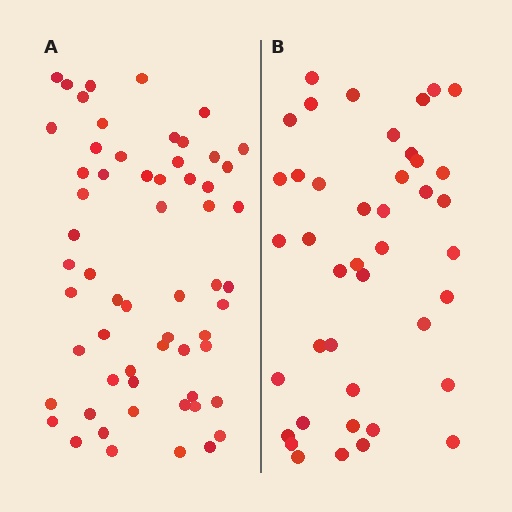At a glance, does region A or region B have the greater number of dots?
Region A (the left region) has more dots.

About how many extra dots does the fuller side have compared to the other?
Region A has approximately 20 more dots than region B.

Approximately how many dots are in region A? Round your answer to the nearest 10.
About 60 dots.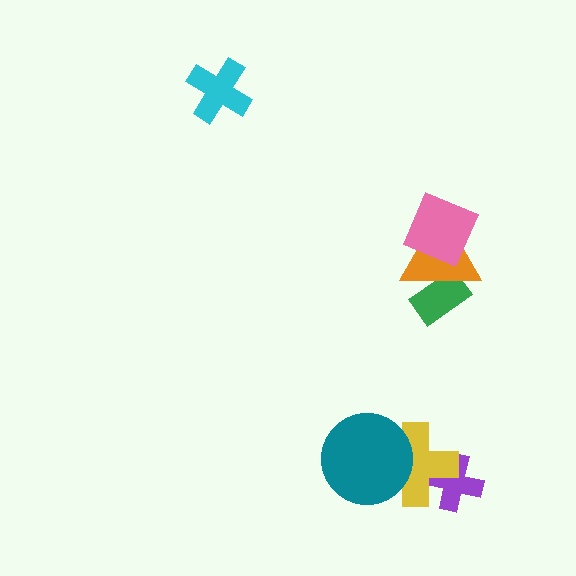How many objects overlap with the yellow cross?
2 objects overlap with the yellow cross.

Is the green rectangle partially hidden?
Yes, it is partially covered by another shape.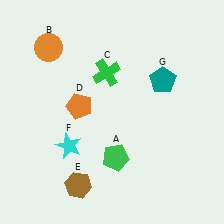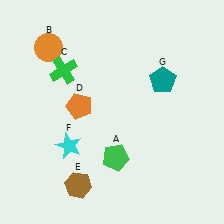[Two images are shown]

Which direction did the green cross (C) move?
The green cross (C) moved left.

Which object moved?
The green cross (C) moved left.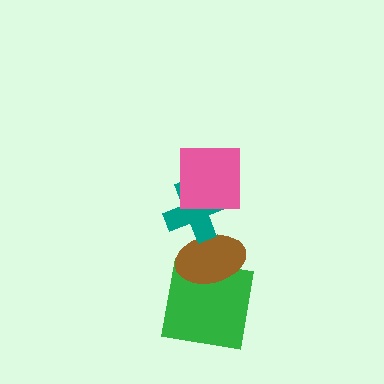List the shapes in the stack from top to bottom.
From top to bottom: the pink square, the teal cross, the brown ellipse, the green square.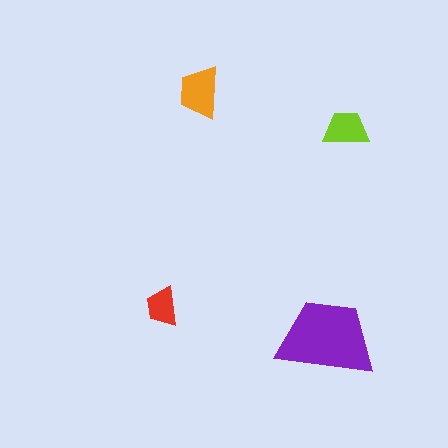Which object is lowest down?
The purple trapezoid is bottommost.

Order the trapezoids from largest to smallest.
the purple one, the orange one, the lime one, the red one.